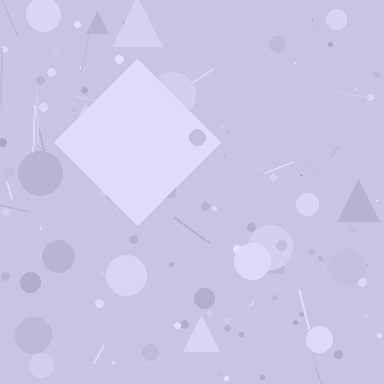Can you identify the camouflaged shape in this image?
The camouflaged shape is a diamond.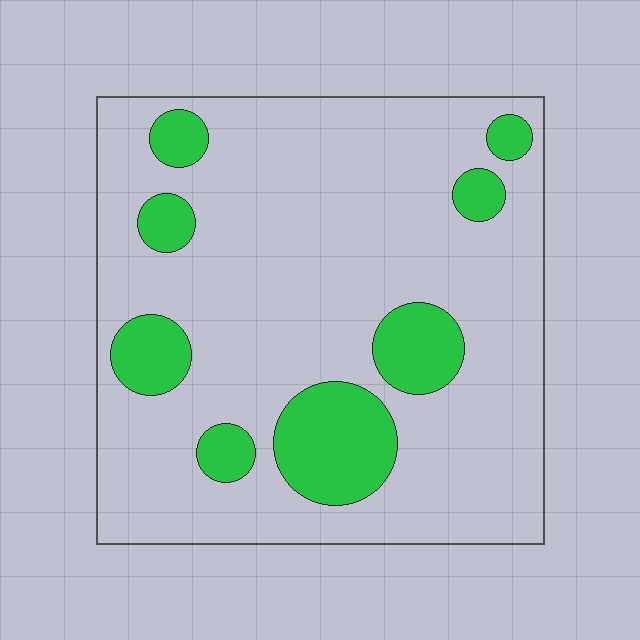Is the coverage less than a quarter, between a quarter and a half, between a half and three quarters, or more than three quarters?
Less than a quarter.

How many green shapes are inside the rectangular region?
8.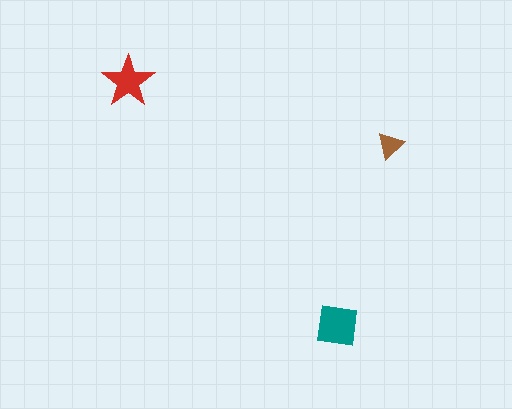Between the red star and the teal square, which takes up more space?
The teal square.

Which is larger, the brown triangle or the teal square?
The teal square.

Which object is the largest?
The teal square.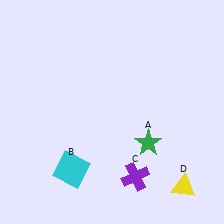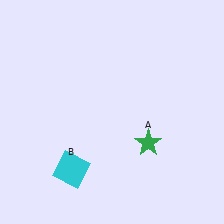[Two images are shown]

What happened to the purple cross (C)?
The purple cross (C) was removed in Image 2. It was in the bottom-right area of Image 1.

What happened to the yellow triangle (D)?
The yellow triangle (D) was removed in Image 2. It was in the bottom-right area of Image 1.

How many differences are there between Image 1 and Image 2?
There are 2 differences between the two images.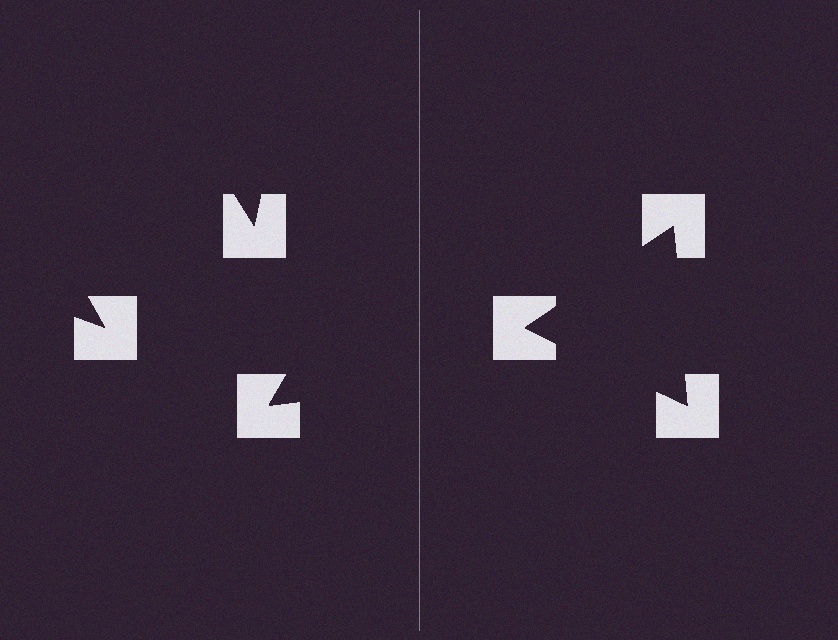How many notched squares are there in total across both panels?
6 — 3 on each side.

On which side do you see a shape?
An illusory triangle appears on the right side. On the left side the wedge cuts are rotated, so no coherent shape forms.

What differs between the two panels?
The notched squares are positioned identically on both sides; only the wedge orientations differ. On the right they align to a triangle; on the left they are misaligned.